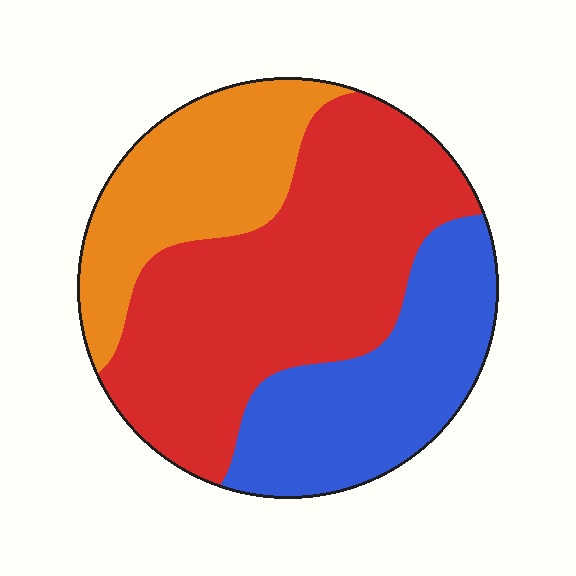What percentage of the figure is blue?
Blue covers 28% of the figure.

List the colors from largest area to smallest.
From largest to smallest: red, blue, orange.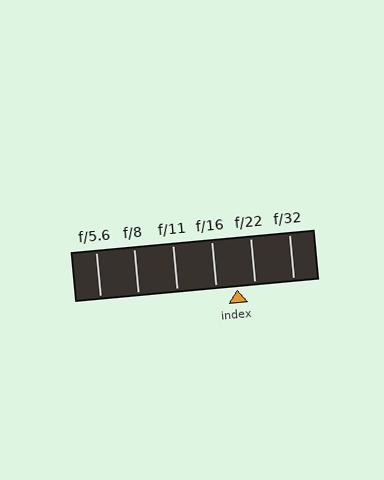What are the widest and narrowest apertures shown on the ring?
The widest aperture shown is f/5.6 and the narrowest is f/32.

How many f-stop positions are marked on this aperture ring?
There are 6 f-stop positions marked.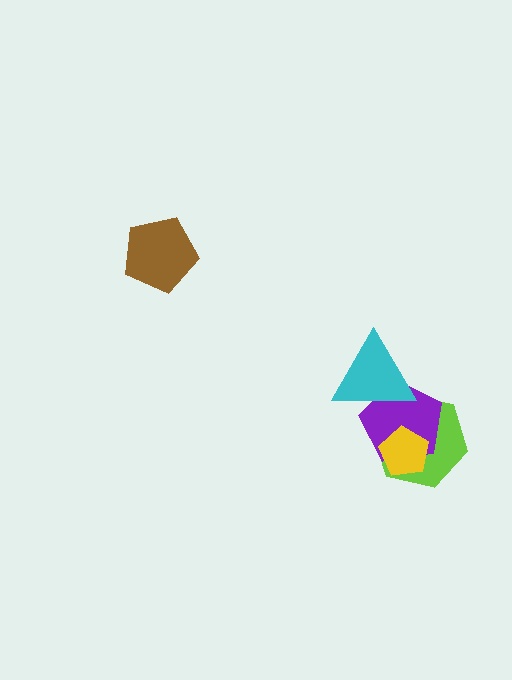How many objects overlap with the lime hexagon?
3 objects overlap with the lime hexagon.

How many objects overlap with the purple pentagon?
3 objects overlap with the purple pentagon.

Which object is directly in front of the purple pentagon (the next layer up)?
The cyan triangle is directly in front of the purple pentagon.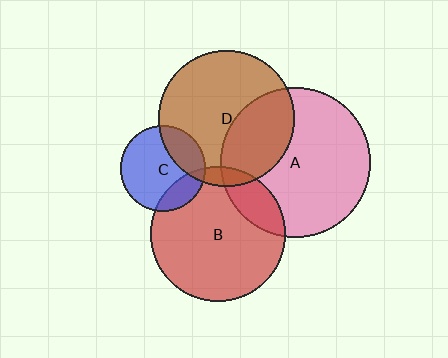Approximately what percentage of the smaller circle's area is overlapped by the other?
Approximately 5%.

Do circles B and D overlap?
Yes.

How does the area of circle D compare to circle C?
Approximately 2.5 times.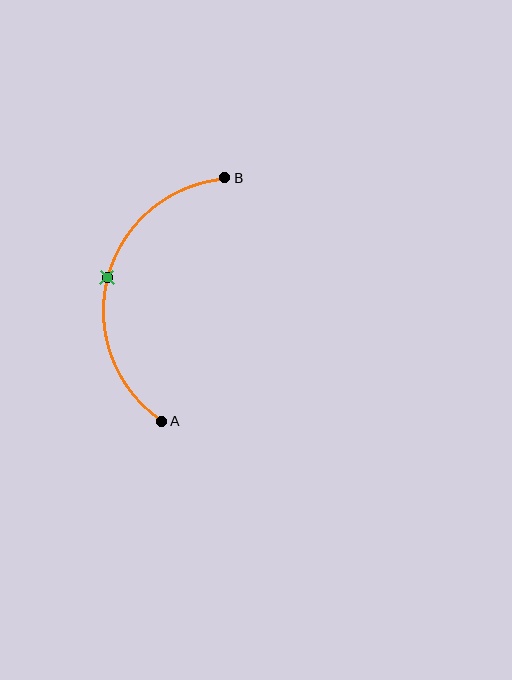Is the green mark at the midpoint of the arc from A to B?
Yes. The green mark lies on the arc at equal arc-length from both A and B — it is the arc midpoint.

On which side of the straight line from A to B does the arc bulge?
The arc bulges to the left of the straight line connecting A and B.